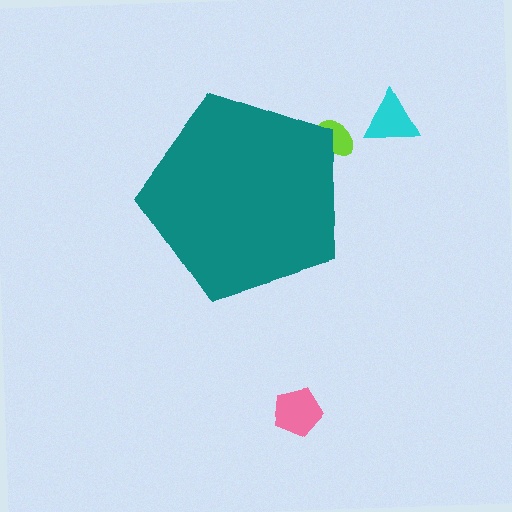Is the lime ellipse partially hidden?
Yes, the lime ellipse is partially hidden behind the teal pentagon.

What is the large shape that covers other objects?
A teal pentagon.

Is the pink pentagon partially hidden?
No, the pink pentagon is fully visible.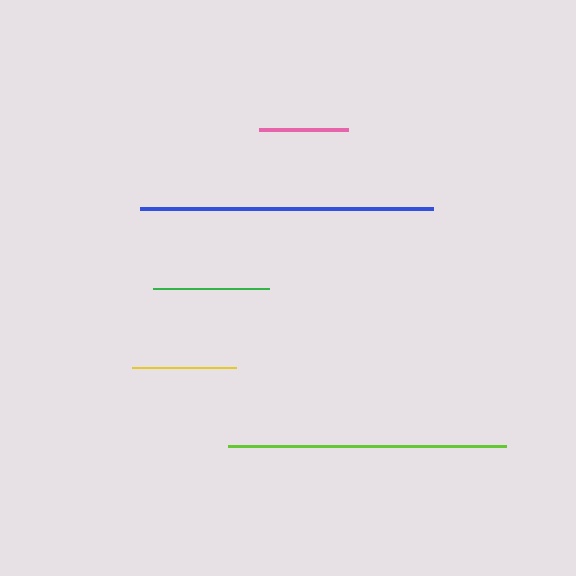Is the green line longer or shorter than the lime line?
The lime line is longer than the green line.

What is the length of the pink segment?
The pink segment is approximately 89 pixels long.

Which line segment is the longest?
The blue line is the longest at approximately 293 pixels.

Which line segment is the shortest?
The pink line is the shortest at approximately 89 pixels.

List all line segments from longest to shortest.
From longest to shortest: blue, lime, green, yellow, pink.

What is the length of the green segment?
The green segment is approximately 116 pixels long.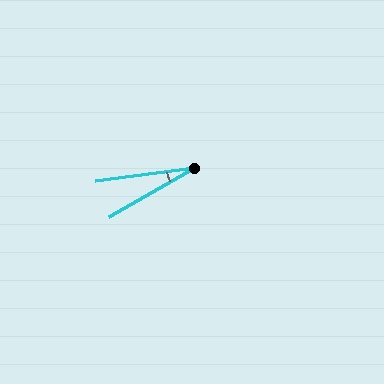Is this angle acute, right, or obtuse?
It is acute.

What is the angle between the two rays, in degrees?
Approximately 22 degrees.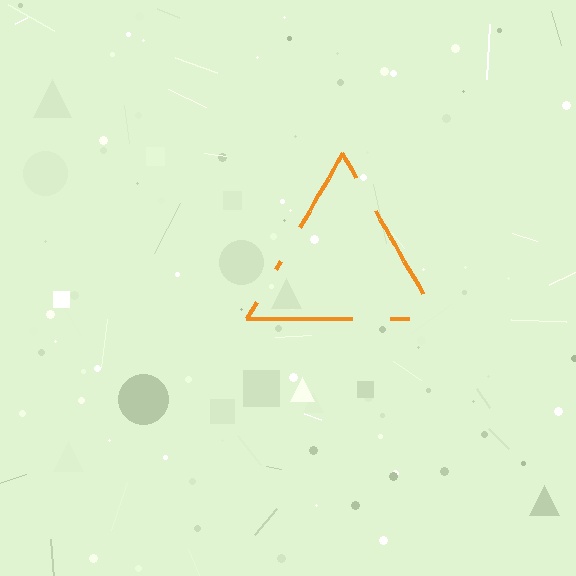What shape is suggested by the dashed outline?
The dashed outline suggests a triangle.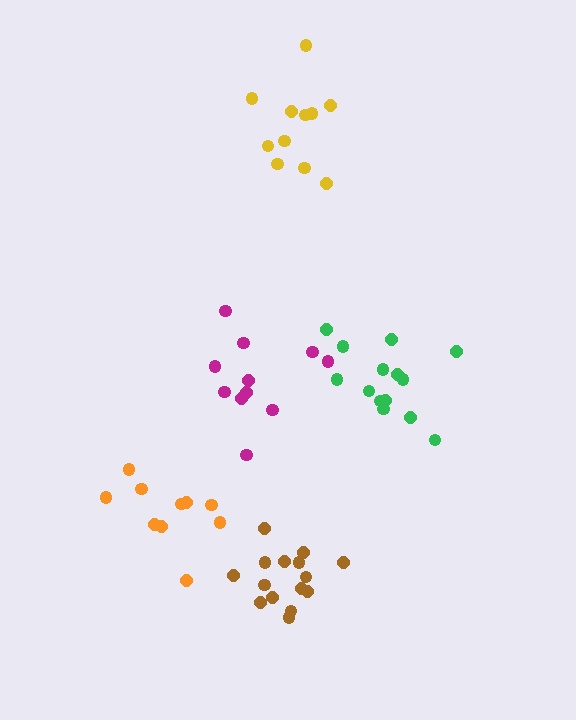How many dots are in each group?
Group 1: 15 dots, Group 2: 14 dots, Group 3: 11 dots, Group 4: 10 dots, Group 5: 11 dots (61 total).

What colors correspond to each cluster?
The clusters are colored: brown, green, yellow, orange, magenta.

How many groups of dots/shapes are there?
There are 5 groups.